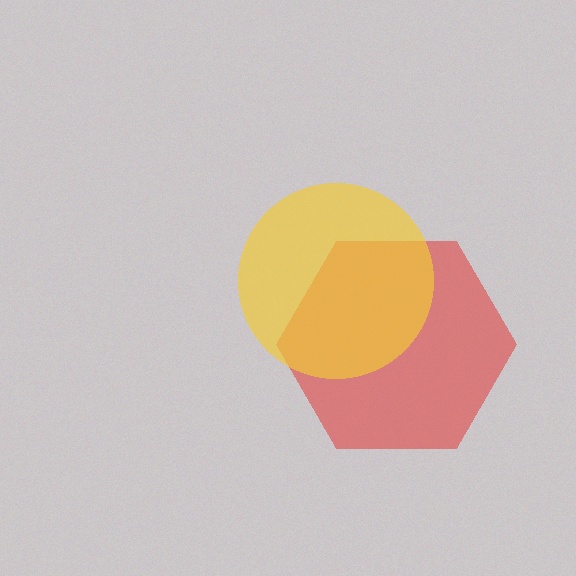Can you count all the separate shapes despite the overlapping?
Yes, there are 2 separate shapes.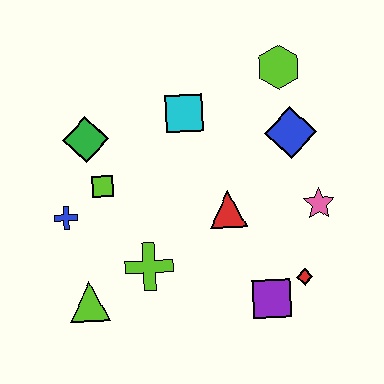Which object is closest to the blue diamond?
The lime hexagon is closest to the blue diamond.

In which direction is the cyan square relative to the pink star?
The cyan square is to the left of the pink star.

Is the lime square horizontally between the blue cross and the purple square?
Yes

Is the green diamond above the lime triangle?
Yes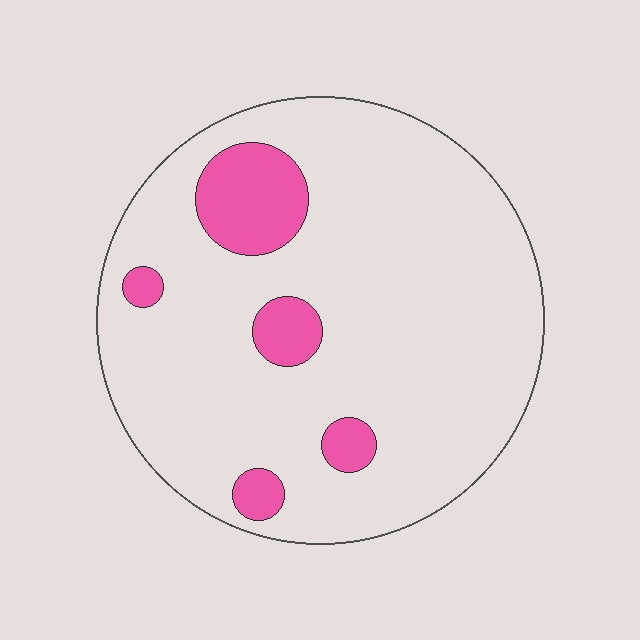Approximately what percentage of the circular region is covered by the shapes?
Approximately 15%.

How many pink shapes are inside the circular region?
5.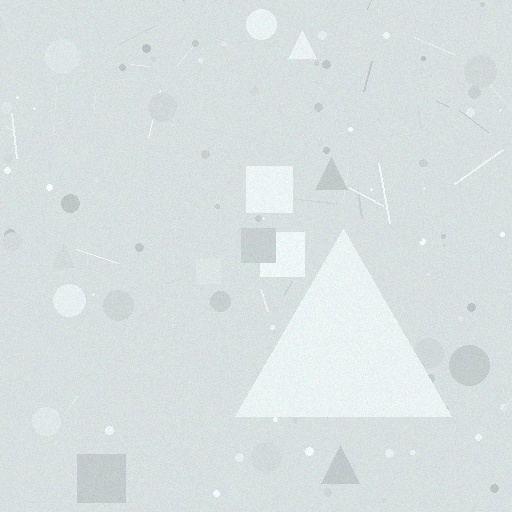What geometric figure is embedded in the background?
A triangle is embedded in the background.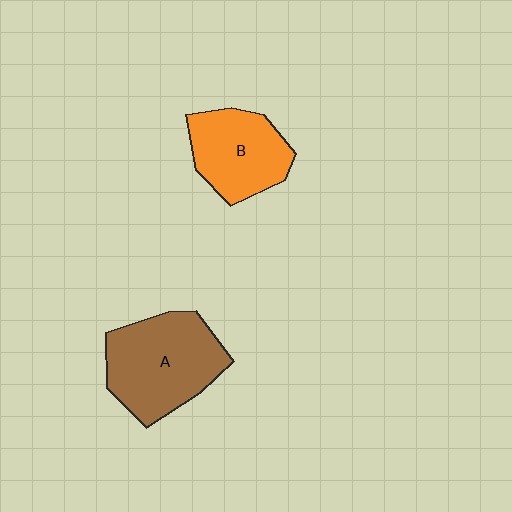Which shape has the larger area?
Shape A (brown).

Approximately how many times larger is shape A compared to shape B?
Approximately 1.3 times.